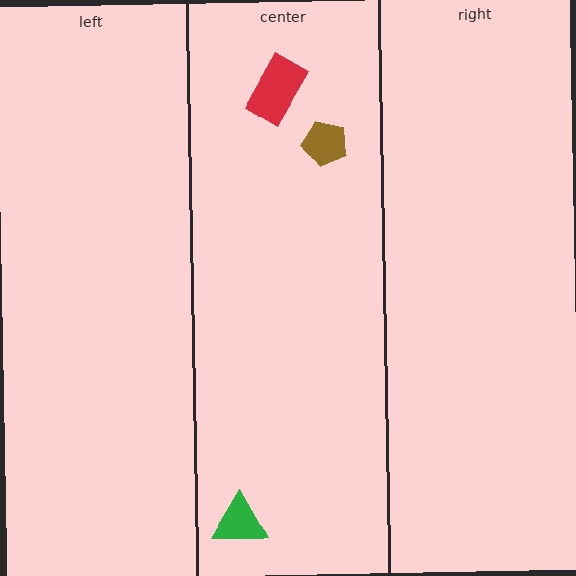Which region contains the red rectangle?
The center region.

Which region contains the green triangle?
The center region.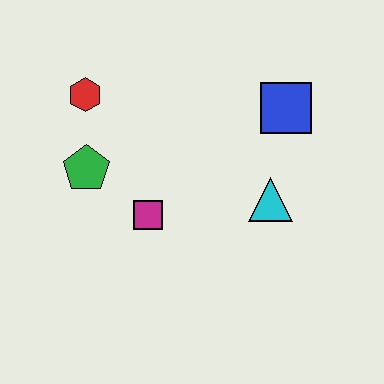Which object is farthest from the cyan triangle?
The red hexagon is farthest from the cyan triangle.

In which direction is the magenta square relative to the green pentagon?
The magenta square is to the right of the green pentagon.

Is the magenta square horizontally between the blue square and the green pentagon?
Yes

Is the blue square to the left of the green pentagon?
No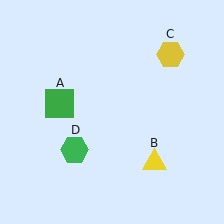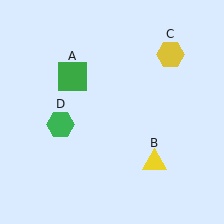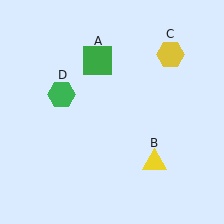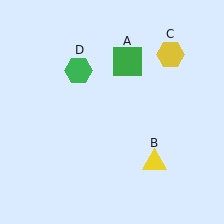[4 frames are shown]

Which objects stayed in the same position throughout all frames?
Yellow triangle (object B) and yellow hexagon (object C) remained stationary.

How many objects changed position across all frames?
2 objects changed position: green square (object A), green hexagon (object D).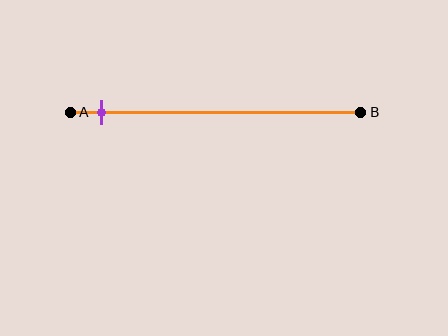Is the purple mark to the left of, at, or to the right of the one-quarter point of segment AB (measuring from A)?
The purple mark is to the left of the one-quarter point of segment AB.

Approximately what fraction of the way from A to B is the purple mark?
The purple mark is approximately 10% of the way from A to B.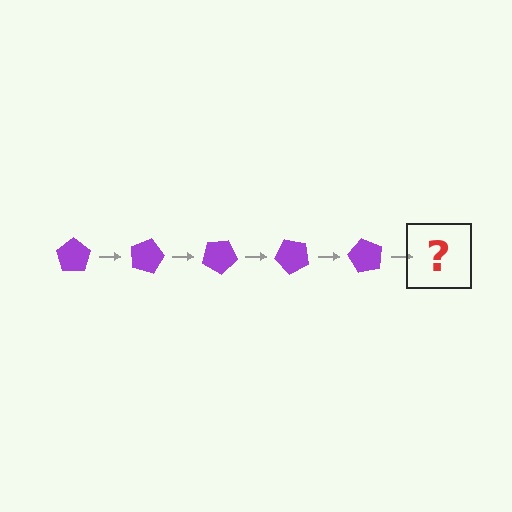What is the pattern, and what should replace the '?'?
The pattern is that the pentagon rotates 15 degrees each step. The '?' should be a purple pentagon rotated 75 degrees.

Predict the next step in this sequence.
The next step is a purple pentagon rotated 75 degrees.